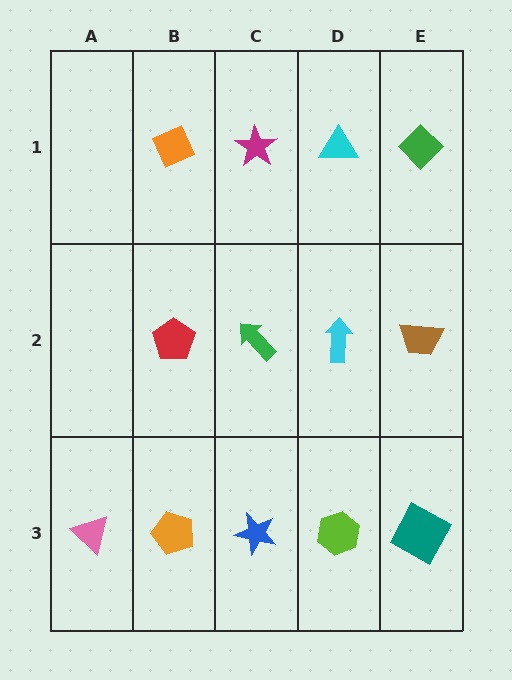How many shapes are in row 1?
4 shapes.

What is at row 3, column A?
A pink triangle.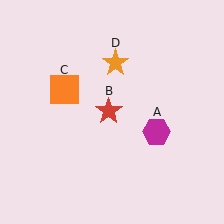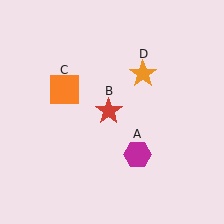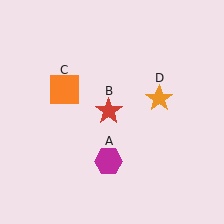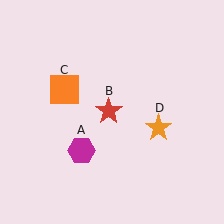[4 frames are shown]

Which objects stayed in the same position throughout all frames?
Red star (object B) and orange square (object C) remained stationary.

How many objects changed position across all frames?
2 objects changed position: magenta hexagon (object A), orange star (object D).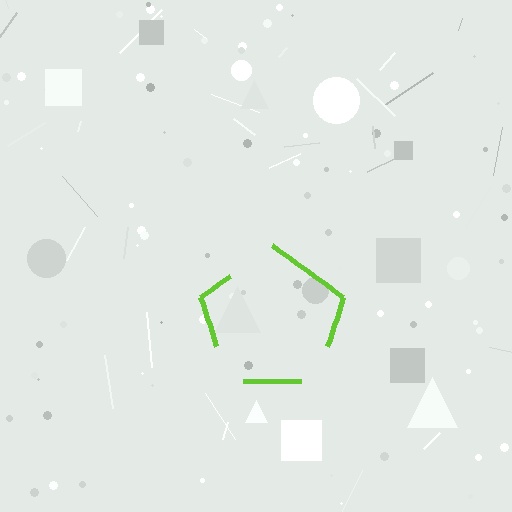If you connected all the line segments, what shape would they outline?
They would outline a pentagon.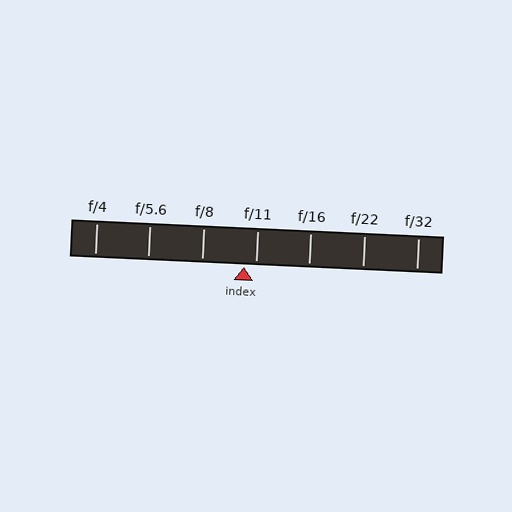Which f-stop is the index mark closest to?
The index mark is closest to f/11.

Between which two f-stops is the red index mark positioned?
The index mark is between f/8 and f/11.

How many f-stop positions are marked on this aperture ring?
There are 7 f-stop positions marked.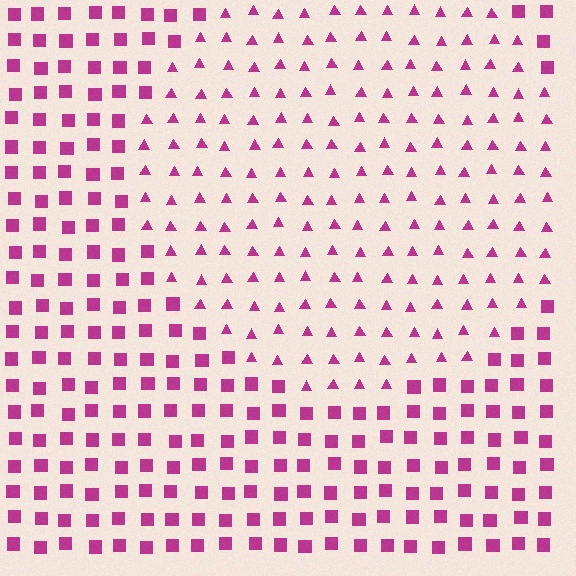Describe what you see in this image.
The image is filled with small magenta elements arranged in a uniform grid. A circle-shaped region contains triangles, while the surrounding area contains squares. The boundary is defined purely by the change in element shape.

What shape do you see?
I see a circle.